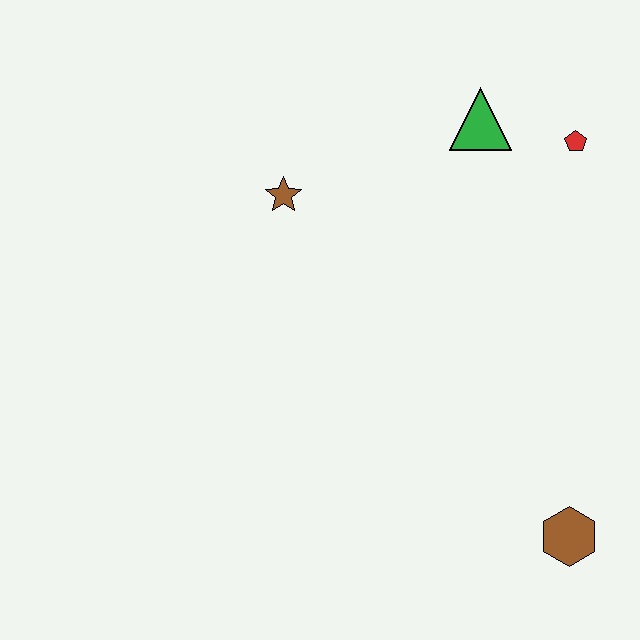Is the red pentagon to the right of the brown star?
Yes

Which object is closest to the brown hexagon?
The red pentagon is closest to the brown hexagon.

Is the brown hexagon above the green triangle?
No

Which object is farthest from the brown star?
The brown hexagon is farthest from the brown star.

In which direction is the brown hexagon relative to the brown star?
The brown hexagon is below the brown star.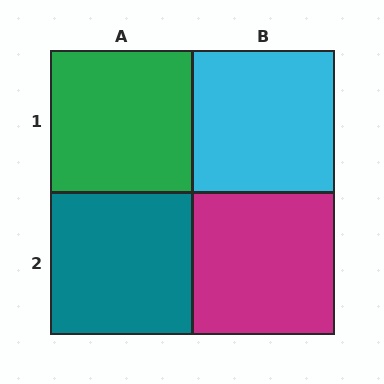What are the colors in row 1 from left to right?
Green, cyan.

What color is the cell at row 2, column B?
Magenta.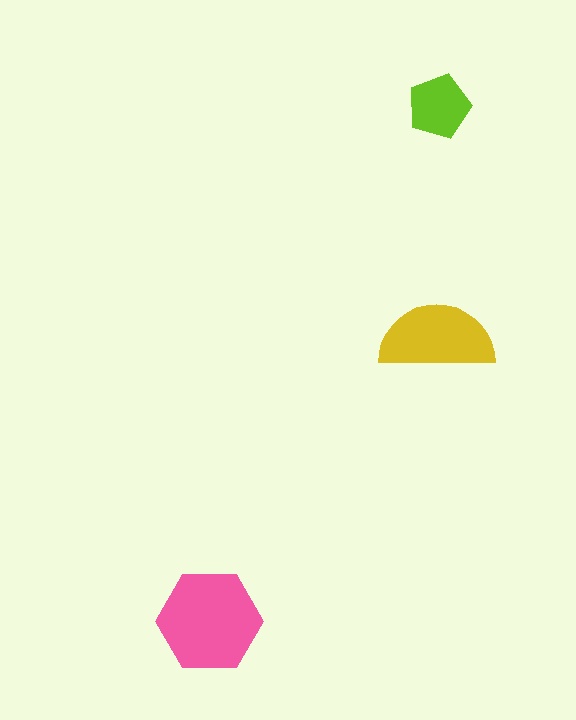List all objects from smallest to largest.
The lime pentagon, the yellow semicircle, the pink hexagon.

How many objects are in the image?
There are 3 objects in the image.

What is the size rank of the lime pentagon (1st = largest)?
3rd.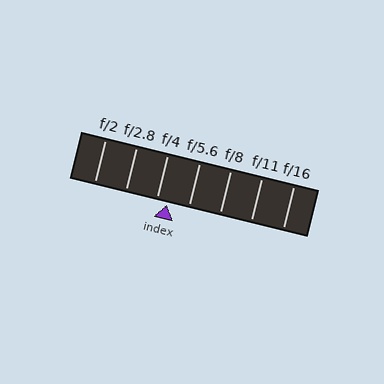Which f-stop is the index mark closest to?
The index mark is closest to f/4.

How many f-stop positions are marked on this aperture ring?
There are 7 f-stop positions marked.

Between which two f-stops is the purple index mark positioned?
The index mark is between f/4 and f/5.6.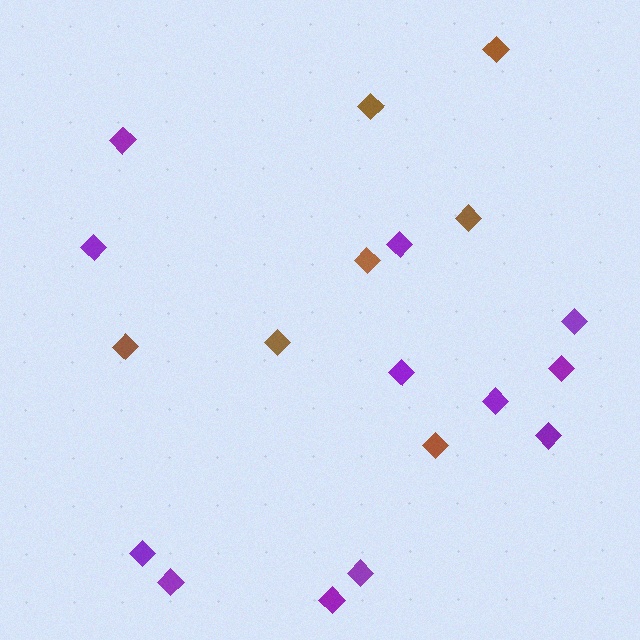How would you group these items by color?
There are 2 groups: one group of brown diamonds (7) and one group of purple diamonds (12).